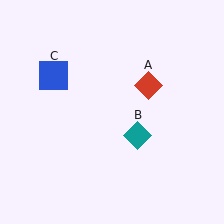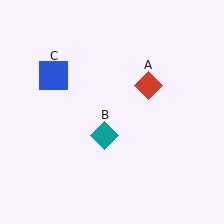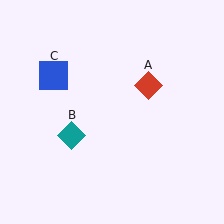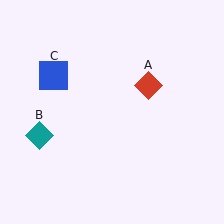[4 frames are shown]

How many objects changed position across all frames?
1 object changed position: teal diamond (object B).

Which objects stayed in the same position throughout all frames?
Red diamond (object A) and blue square (object C) remained stationary.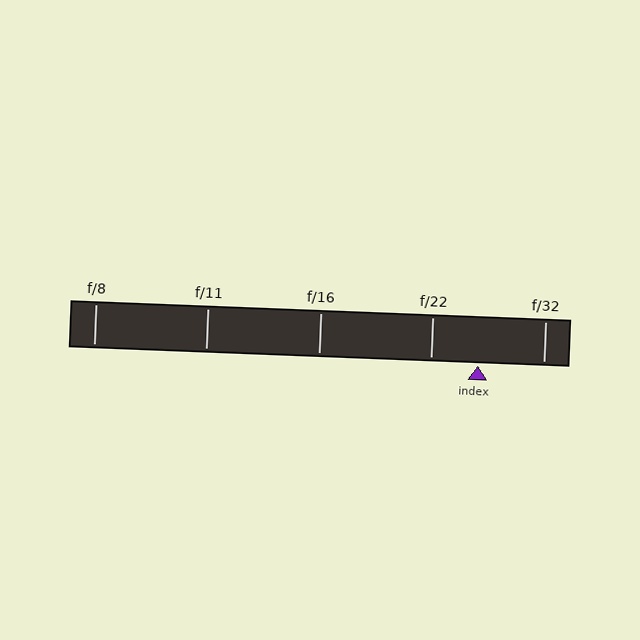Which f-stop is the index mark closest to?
The index mark is closest to f/22.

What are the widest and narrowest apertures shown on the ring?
The widest aperture shown is f/8 and the narrowest is f/32.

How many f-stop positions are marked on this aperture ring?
There are 5 f-stop positions marked.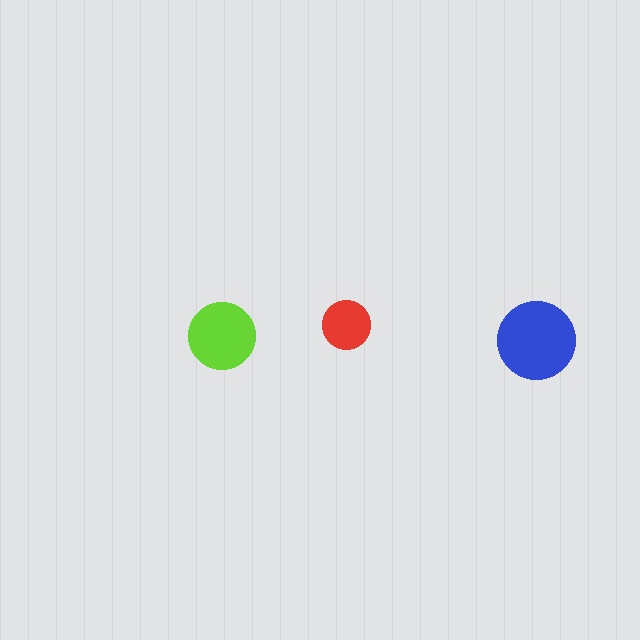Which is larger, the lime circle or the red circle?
The lime one.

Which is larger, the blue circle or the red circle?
The blue one.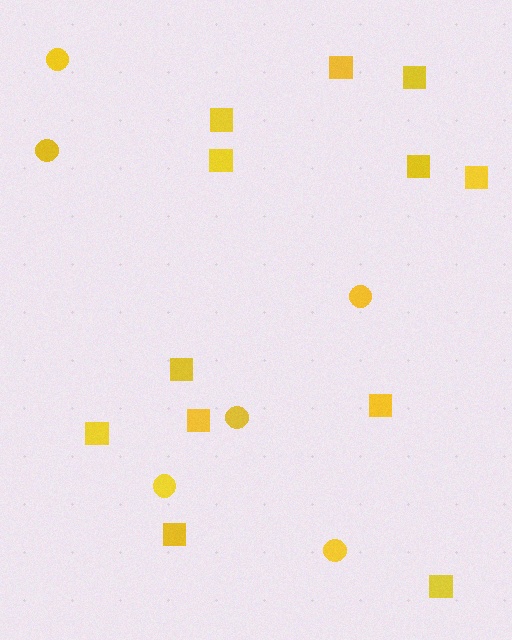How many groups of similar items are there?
There are 2 groups: one group of circles (6) and one group of squares (12).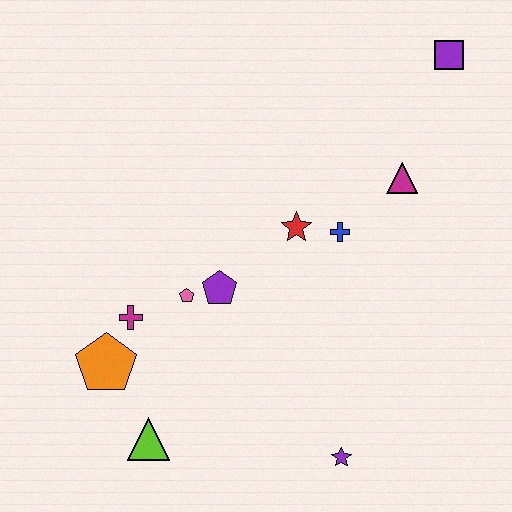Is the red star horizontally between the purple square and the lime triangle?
Yes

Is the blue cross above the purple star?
Yes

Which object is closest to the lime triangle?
The orange pentagon is closest to the lime triangle.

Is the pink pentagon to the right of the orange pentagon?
Yes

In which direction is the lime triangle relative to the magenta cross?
The lime triangle is below the magenta cross.